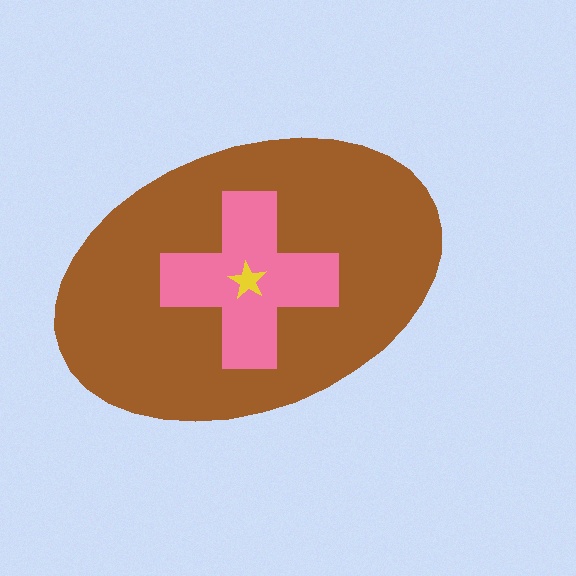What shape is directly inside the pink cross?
The yellow star.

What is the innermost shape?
The yellow star.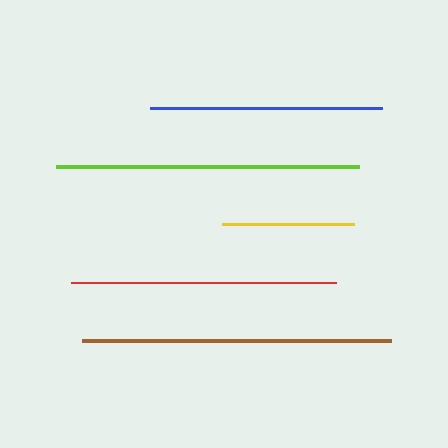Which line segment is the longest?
The brown line is the longest at approximately 309 pixels.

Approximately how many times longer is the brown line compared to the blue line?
The brown line is approximately 1.3 times the length of the blue line.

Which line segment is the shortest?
The yellow line is the shortest at approximately 132 pixels.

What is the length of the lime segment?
The lime segment is approximately 303 pixels long.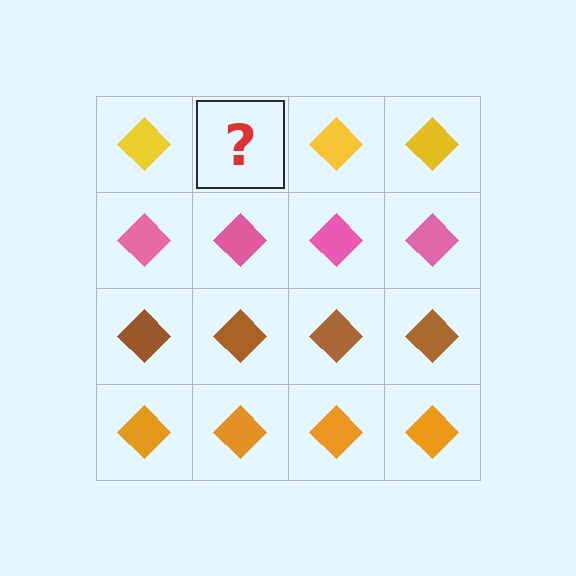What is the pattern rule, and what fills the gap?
The rule is that each row has a consistent color. The gap should be filled with a yellow diamond.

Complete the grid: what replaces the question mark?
The question mark should be replaced with a yellow diamond.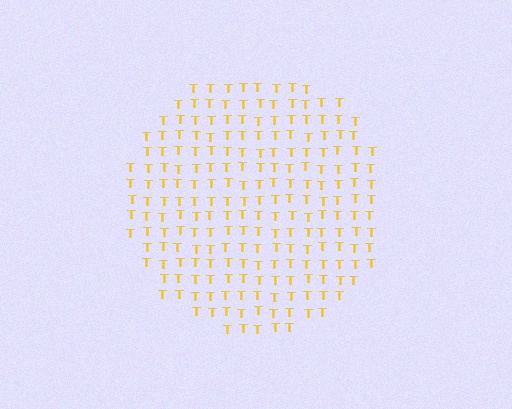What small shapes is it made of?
It is made of small letter T's.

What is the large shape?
The large shape is a circle.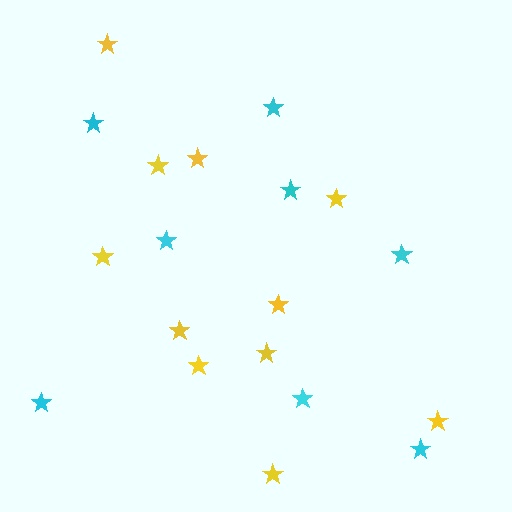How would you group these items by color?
There are 2 groups: one group of cyan stars (8) and one group of yellow stars (11).